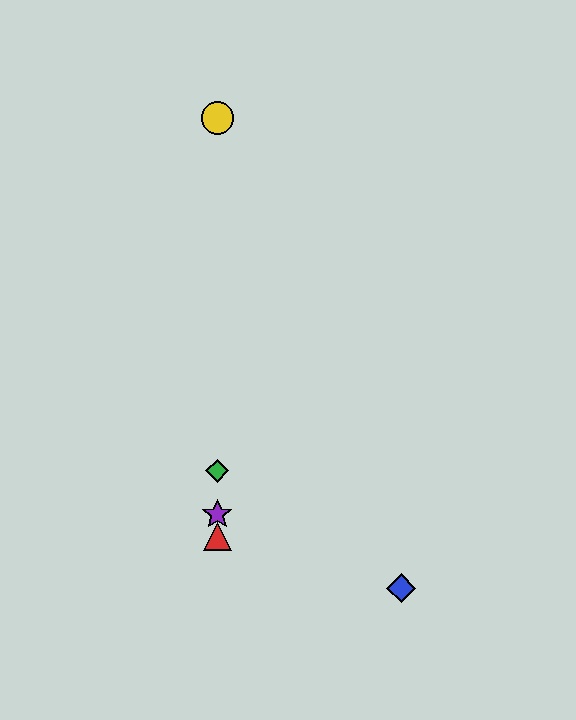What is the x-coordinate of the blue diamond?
The blue diamond is at x≈401.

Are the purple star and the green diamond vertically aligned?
Yes, both are at x≈217.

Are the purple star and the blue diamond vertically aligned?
No, the purple star is at x≈217 and the blue diamond is at x≈401.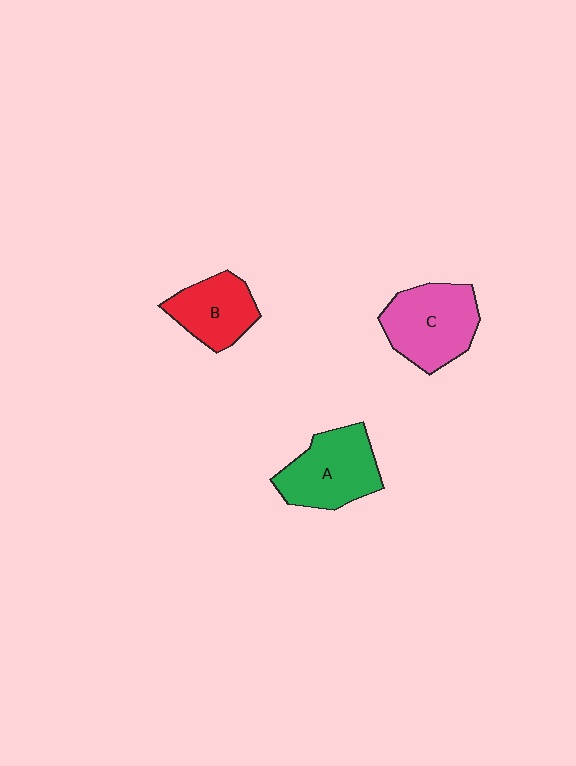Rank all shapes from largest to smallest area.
From largest to smallest: C (pink), A (green), B (red).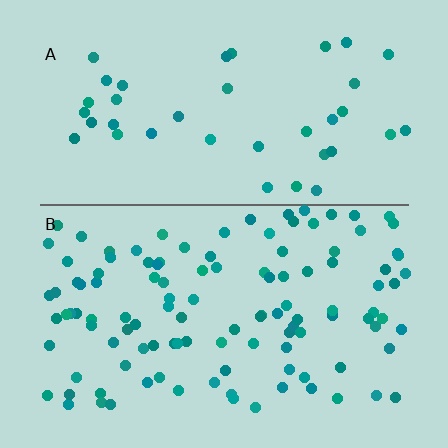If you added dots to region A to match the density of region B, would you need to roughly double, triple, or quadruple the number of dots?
Approximately triple.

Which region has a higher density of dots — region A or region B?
B (the bottom).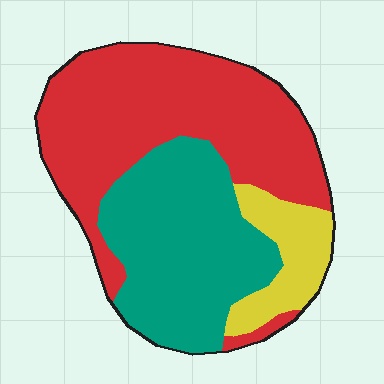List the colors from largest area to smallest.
From largest to smallest: red, teal, yellow.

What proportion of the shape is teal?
Teal covers roughly 35% of the shape.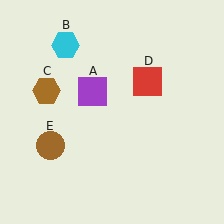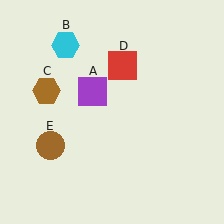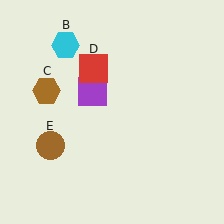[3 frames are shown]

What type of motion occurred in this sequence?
The red square (object D) rotated counterclockwise around the center of the scene.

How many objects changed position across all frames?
1 object changed position: red square (object D).